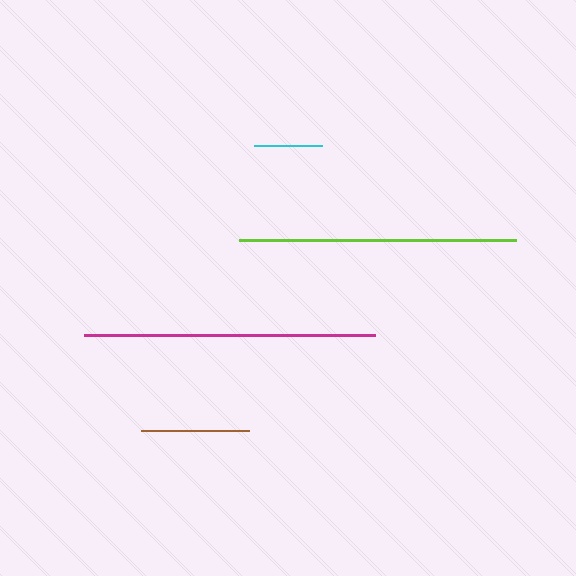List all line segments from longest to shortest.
From longest to shortest: magenta, lime, brown, cyan.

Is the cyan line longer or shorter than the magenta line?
The magenta line is longer than the cyan line.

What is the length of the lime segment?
The lime segment is approximately 277 pixels long.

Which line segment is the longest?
The magenta line is the longest at approximately 291 pixels.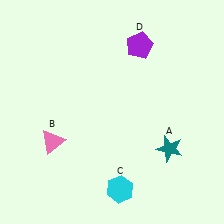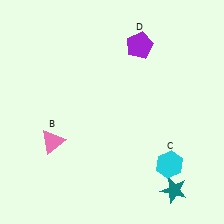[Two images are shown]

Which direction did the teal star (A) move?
The teal star (A) moved down.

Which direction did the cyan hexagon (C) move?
The cyan hexagon (C) moved right.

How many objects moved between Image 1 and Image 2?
2 objects moved between the two images.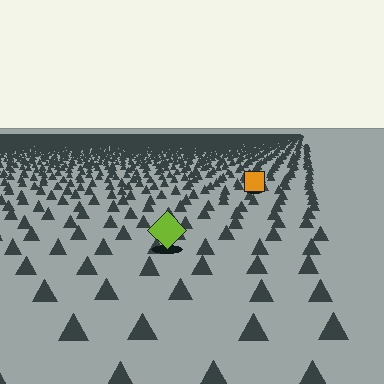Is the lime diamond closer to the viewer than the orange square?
Yes. The lime diamond is closer — you can tell from the texture gradient: the ground texture is coarser near it.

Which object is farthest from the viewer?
The orange square is farthest from the viewer. It appears smaller and the ground texture around it is denser.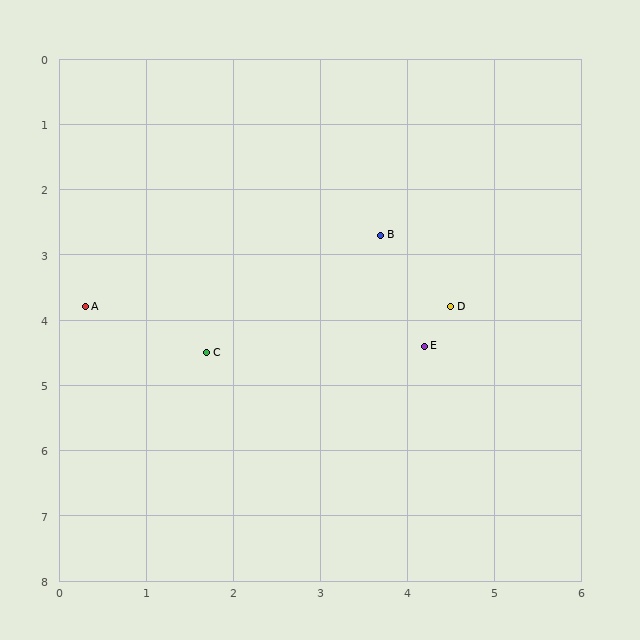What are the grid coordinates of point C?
Point C is at approximately (1.7, 4.5).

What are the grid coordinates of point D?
Point D is at approximately (4.5, 3.8).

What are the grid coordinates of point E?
Point E is at approximately (4.2, 4.4).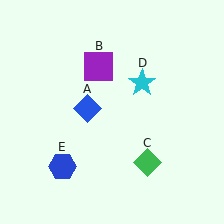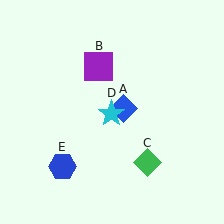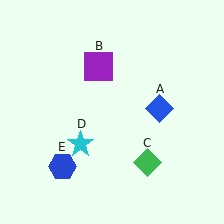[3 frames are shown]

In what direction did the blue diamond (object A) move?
The blue diamond (object A) moved right.